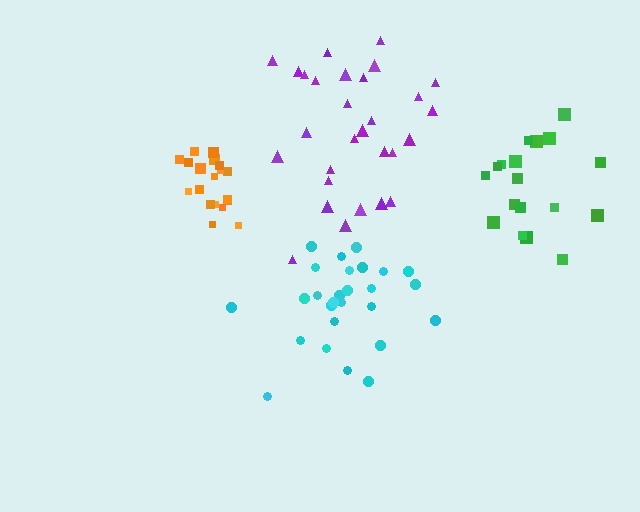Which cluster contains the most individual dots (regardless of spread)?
Purple (29).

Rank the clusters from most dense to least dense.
orange, cyan, purple, green.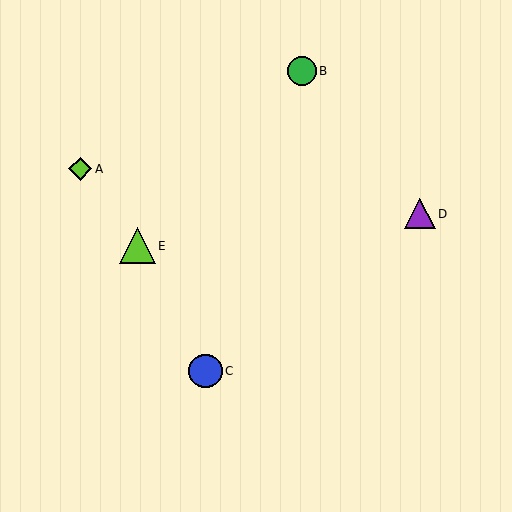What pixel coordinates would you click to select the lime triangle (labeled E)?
Click at (137, 246) to select the lime triangle E.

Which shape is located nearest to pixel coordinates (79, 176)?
The lime diamond (labeled A) at (80, 169) is nearest to that location.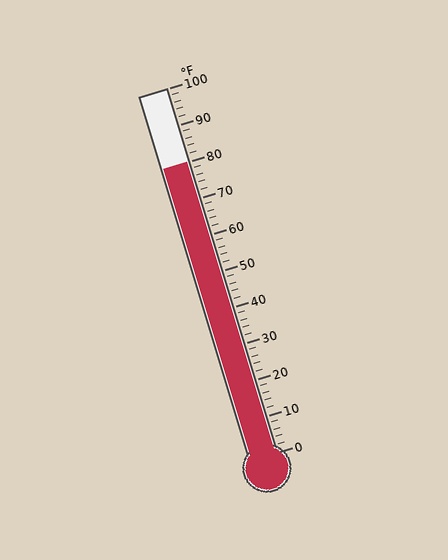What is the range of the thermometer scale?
The thermometer scale ranges from 0°F to 100°F.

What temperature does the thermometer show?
The thermometer shows approximately 80°F.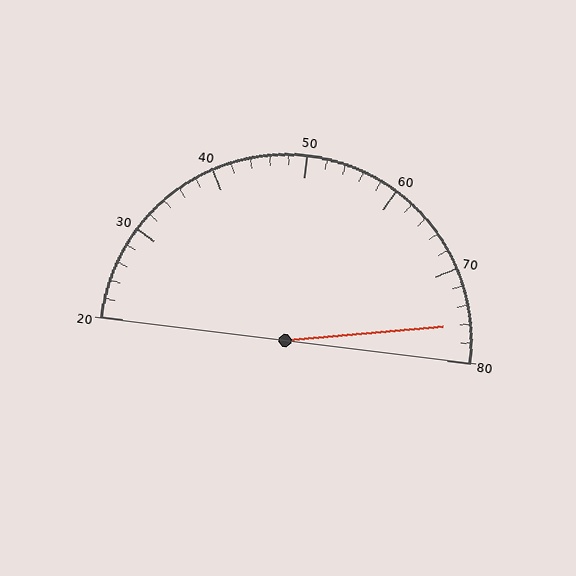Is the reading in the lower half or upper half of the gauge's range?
The reading is in the upper half of the range (20 to 80).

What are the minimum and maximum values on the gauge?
The gauge ranges from 20 to 80.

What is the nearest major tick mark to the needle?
The nearest major tick mark is 80.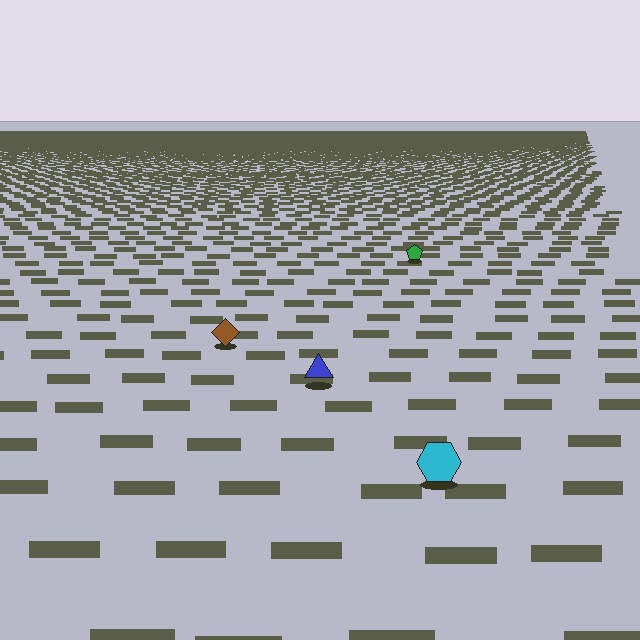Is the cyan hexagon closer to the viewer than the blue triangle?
Yes. The cyan hexagon is closer — you can tell from the texture gradient: the ground texture is coarser near it.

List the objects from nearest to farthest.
From nearest to farthest: the cyan hexagon, the blue triangle, the brown diamond, the green pentagon.